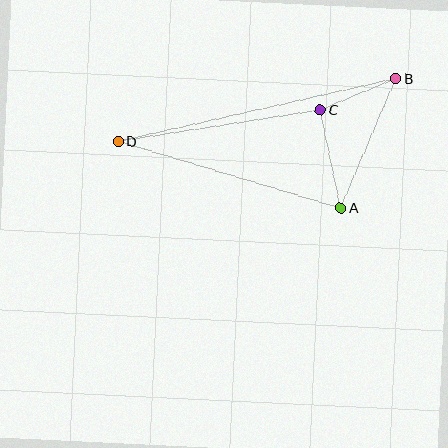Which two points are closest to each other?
Points B and C are closest to each other.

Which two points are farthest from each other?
Points B and D are farthest from each other.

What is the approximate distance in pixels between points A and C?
The distance between A and C is approximately 100 pixels.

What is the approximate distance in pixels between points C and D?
The distance between C and D is approximately 205 pixels.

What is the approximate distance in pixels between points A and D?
The distance between A and D is approximately 233 pixels.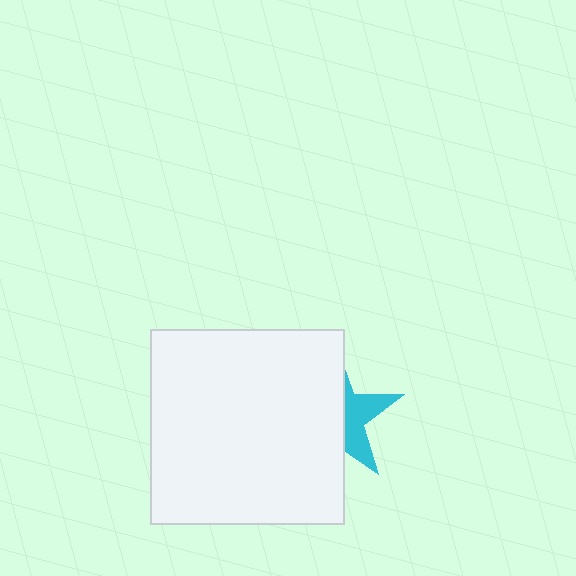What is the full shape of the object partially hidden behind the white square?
The partially hidden object is a cyan star.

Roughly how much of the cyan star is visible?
A small part of it is visible (roughly 37%).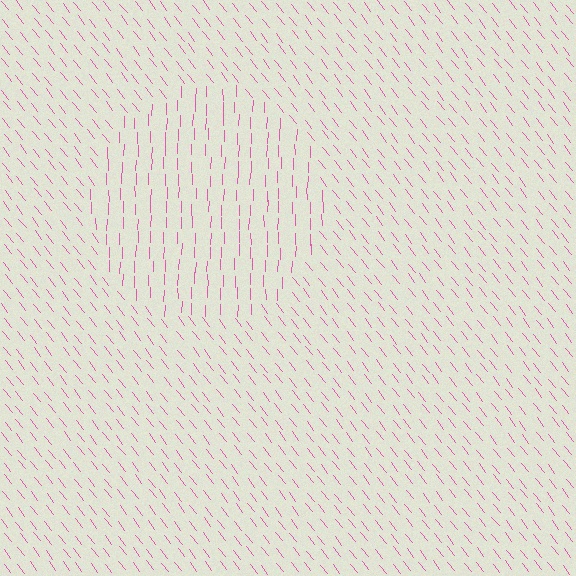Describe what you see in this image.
The image is filled with small pink line segments. A circle region in the image has lines oriented differently from the surrounding lines, creating a visible texture boundary.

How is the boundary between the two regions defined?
The boundary is defined purely by a change in line orientation (approximately 39 degrees difference). All lines are the same color and thickness.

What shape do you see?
I see a circle.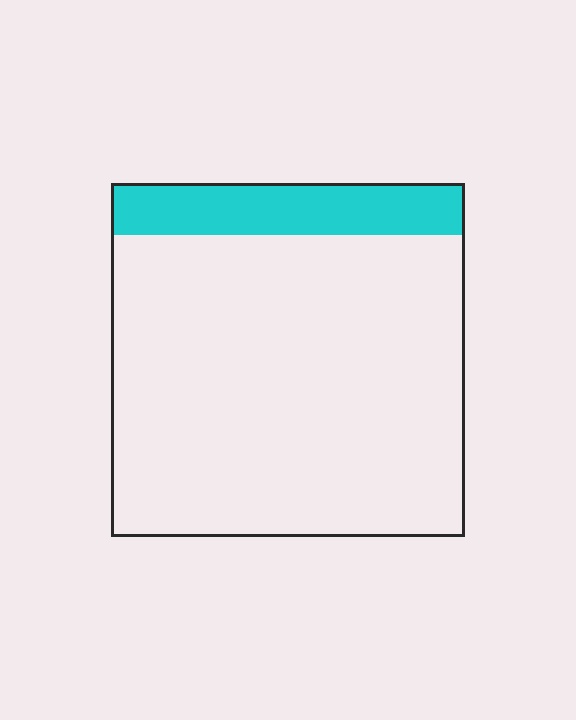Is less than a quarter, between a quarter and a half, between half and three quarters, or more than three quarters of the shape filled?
Less than a quarter.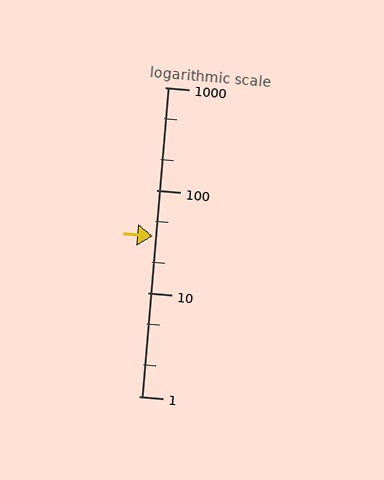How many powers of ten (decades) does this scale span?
The scale spans 3 decades, from 1 to 1000.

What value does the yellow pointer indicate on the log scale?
The pointer indicates approximately 36.